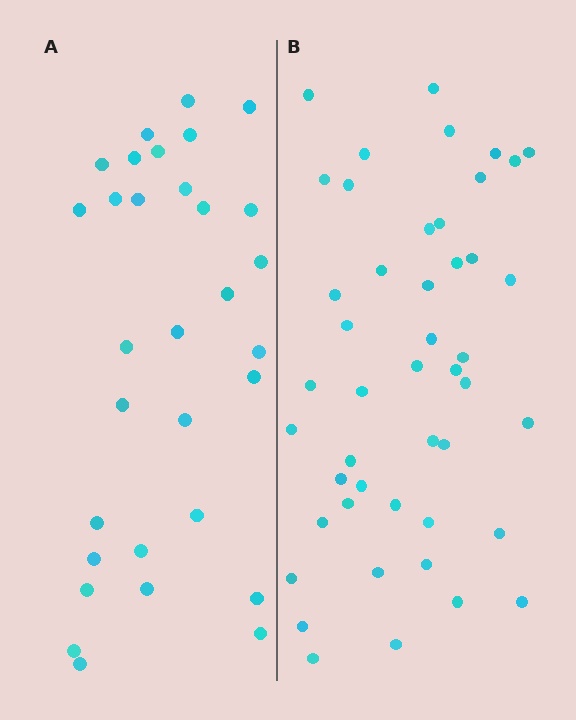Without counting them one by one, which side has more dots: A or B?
Region B (the right region) has more dots.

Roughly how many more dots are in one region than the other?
Region B has approximately 15 more dots than region A.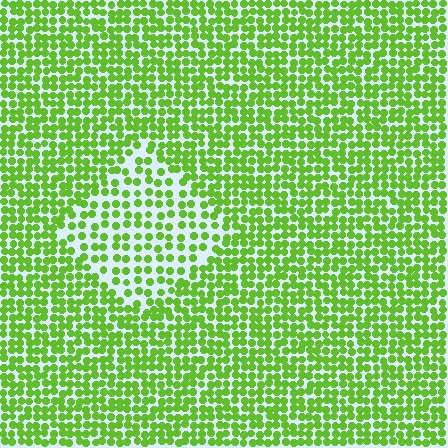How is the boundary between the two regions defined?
The boundary is defined by a change in element density (approximately 1.8x ratio). All elements are the same color, size, and shape.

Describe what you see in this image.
The image contains small lime elements arranged at two different densities. A diamond-shaped region is visible where the elements are less densely packed than the surrounding area.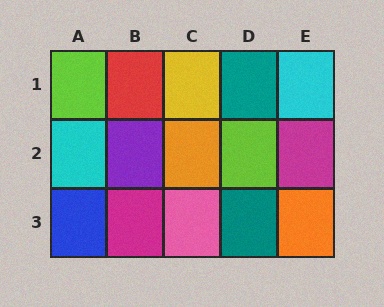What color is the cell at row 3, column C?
Pink.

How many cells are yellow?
1 cell is yellow.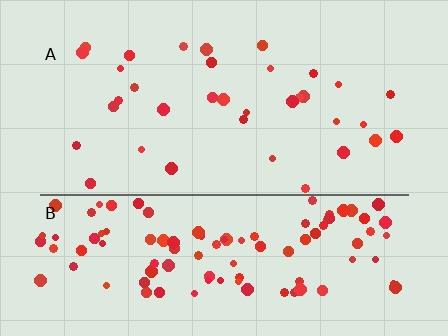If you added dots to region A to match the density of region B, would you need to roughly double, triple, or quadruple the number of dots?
Approximately triple.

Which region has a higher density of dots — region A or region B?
B (the bottom).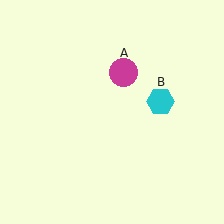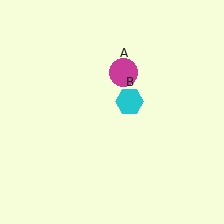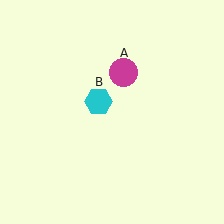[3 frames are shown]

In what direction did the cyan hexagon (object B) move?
The cyan hexagon (object B) moved left.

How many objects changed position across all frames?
1 object changed position: cyan hexagon (object B).